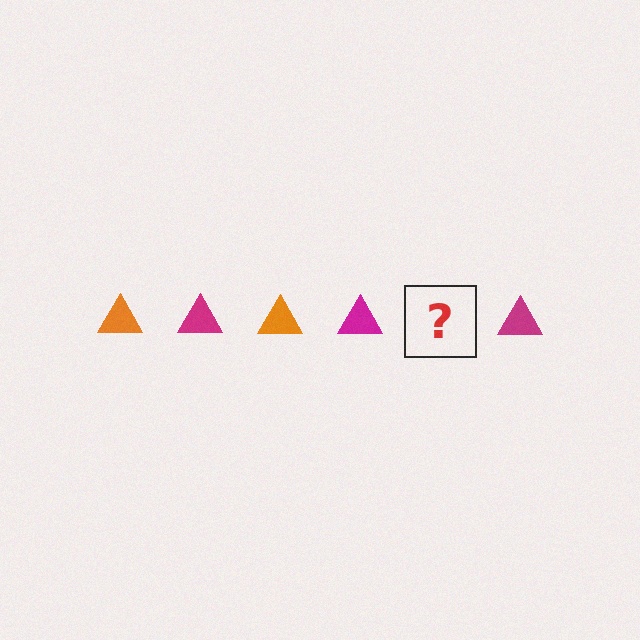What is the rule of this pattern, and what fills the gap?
The rule is that the pattern cycles through orange, magenta triangles. The gap should be filled with an orange triangle.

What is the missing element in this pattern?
The missing element is an orange triangle.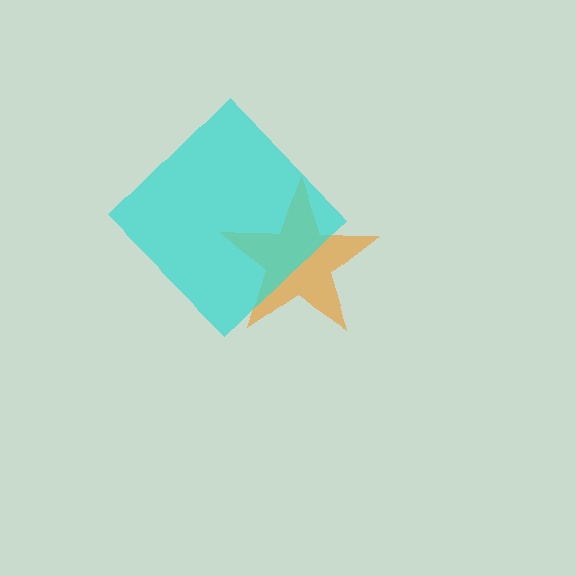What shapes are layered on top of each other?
The layered shapes are: an orange star, a cyan diamond.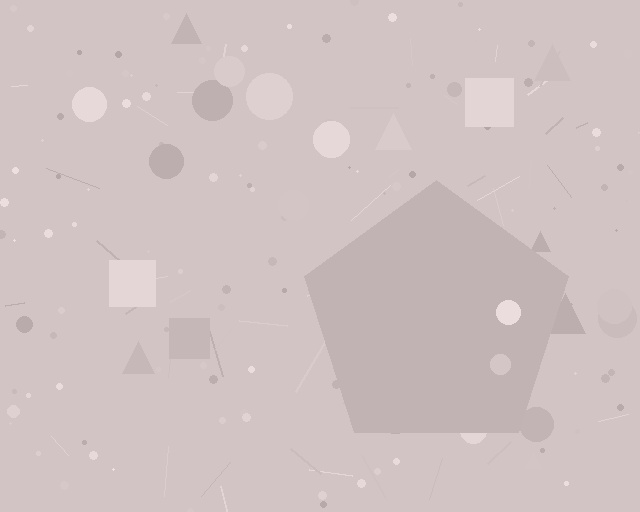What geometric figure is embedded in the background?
A pentagon is embedded in the background.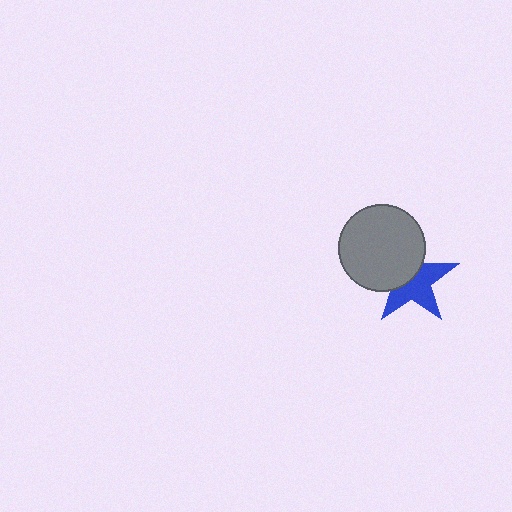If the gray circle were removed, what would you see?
You would see the complete blue star.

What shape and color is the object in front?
The object in front is a gray circle.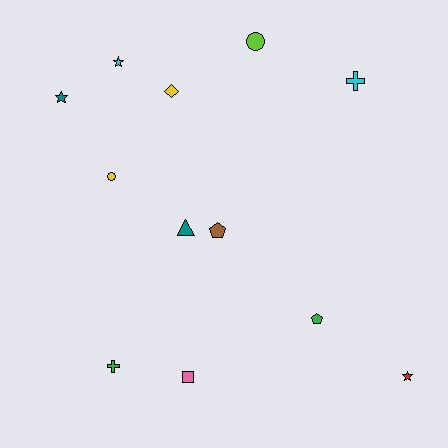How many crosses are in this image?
There are 2 crosses.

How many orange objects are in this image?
There are no orange objects.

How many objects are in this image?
There are 12 objects.